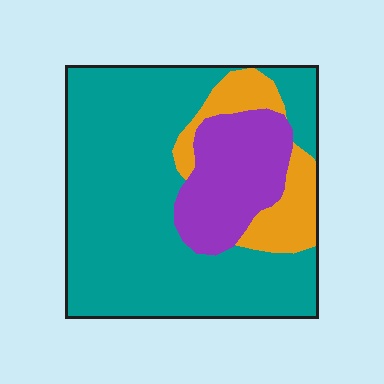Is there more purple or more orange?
Purple.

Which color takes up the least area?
Orange, at roughly 15%.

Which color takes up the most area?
Teal, at roughly 70%.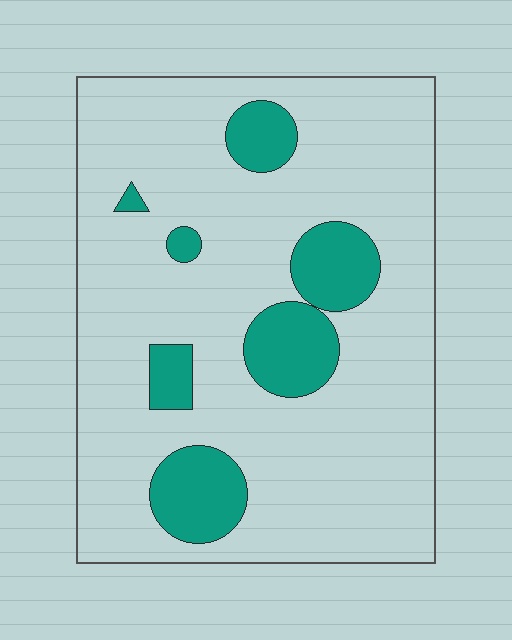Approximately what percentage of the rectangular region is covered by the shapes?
Approximately 15%.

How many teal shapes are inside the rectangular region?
7.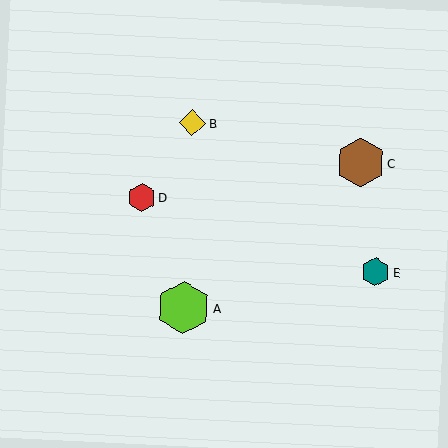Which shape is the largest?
The lime hexagon (labeled A) is the largest.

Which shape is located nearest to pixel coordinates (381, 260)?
The teal hexagon (labeled E) at (376, 272) is nearest to that location.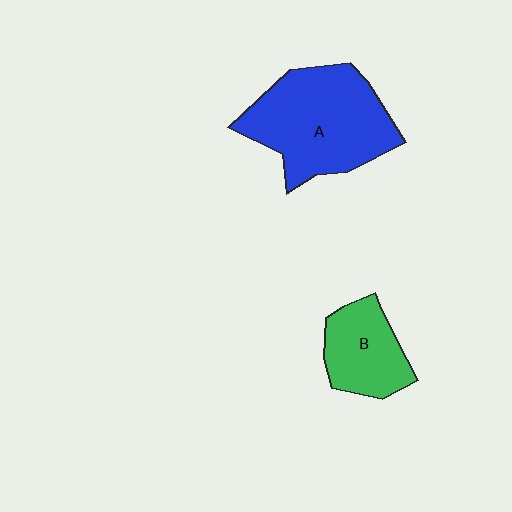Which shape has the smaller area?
Shape B (green).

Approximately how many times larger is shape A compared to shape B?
Approximately 1.9 times.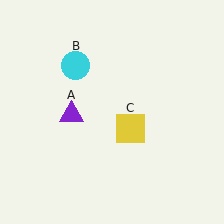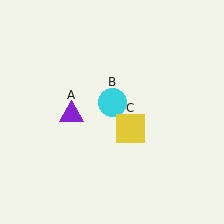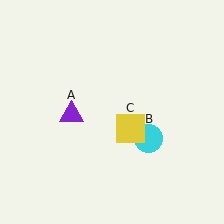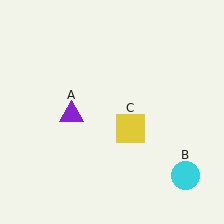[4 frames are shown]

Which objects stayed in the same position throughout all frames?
Purple triangle (object A) and yellow square (object C) remained stationary.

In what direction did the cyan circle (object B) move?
The cyan circle (object B) moved down and to the right.